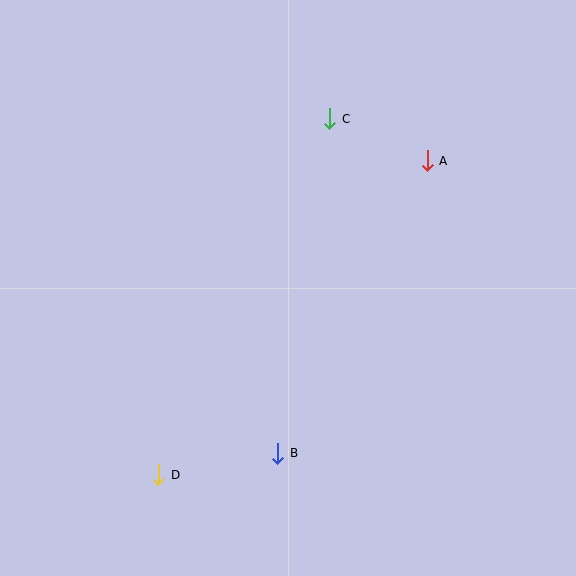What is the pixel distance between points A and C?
The distance between A and C is 106 pixels.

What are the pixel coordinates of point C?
Point C is at (330, 119).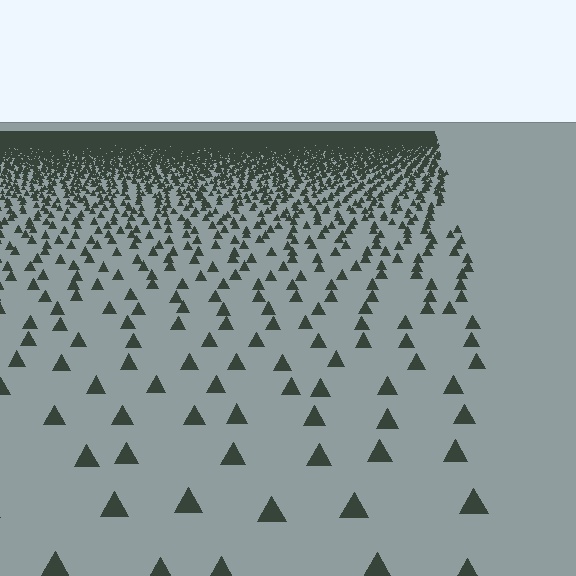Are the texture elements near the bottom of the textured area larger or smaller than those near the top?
Larger. Near the bottom, elements are closer to the viewer and appear at a bigger on-screen size.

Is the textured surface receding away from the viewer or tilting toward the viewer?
The surface is receding away from the viewer. Texture elements get smaller and denser toward the top.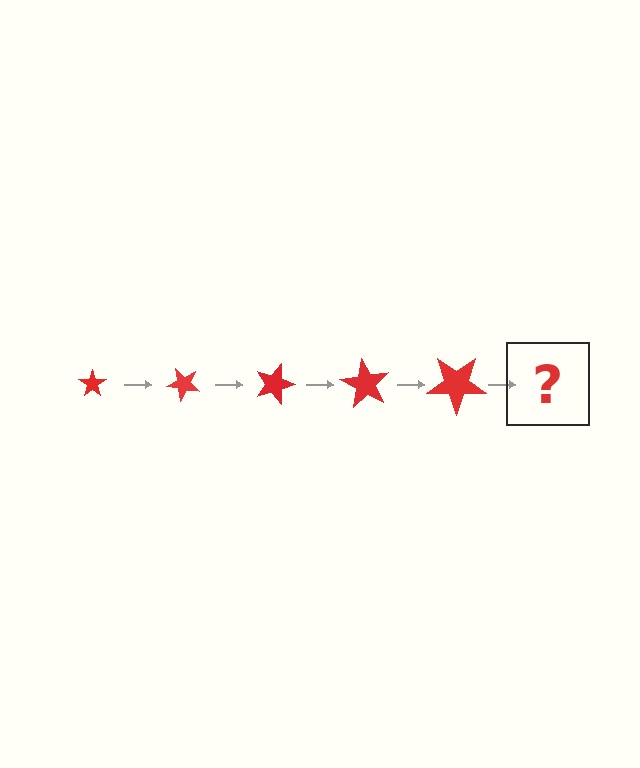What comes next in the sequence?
The next element should be a star, larger than the previous one and rotated 225 degrees from the start.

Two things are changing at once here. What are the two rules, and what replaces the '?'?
The two rules are that the star grows larger each step and it rotates 45 degrees each step. The '?' should be a star, larger than the previous one and rotated 225 degrees from the start.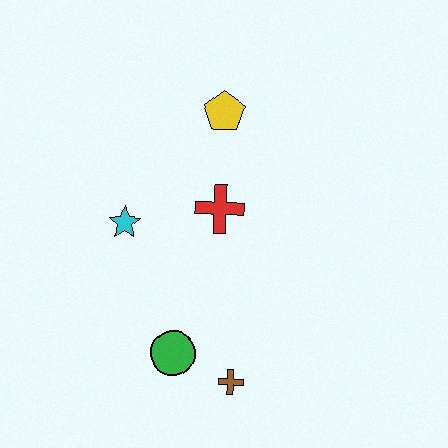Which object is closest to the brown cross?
The green circle is closest to the brown cross.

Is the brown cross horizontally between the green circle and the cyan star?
No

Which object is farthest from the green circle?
The yellow pentagon is farthest from the green circle.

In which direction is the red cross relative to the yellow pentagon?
The red cross is below the yellow pentagon.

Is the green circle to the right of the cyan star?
Yes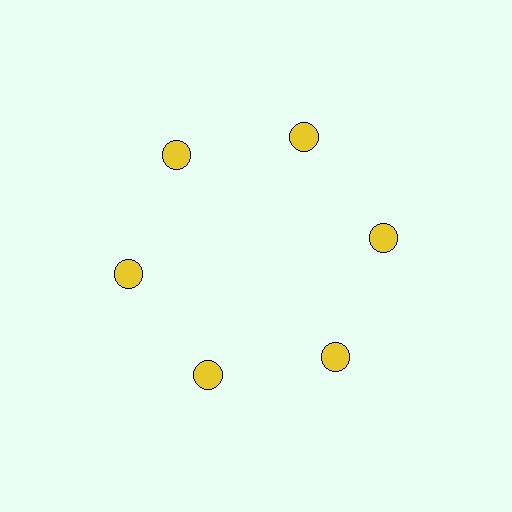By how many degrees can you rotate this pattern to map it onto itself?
The pattern maps onto itself every 60 degrees of rotation.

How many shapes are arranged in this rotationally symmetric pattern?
There are 6 shapes, arranged in 6 groups of 1.